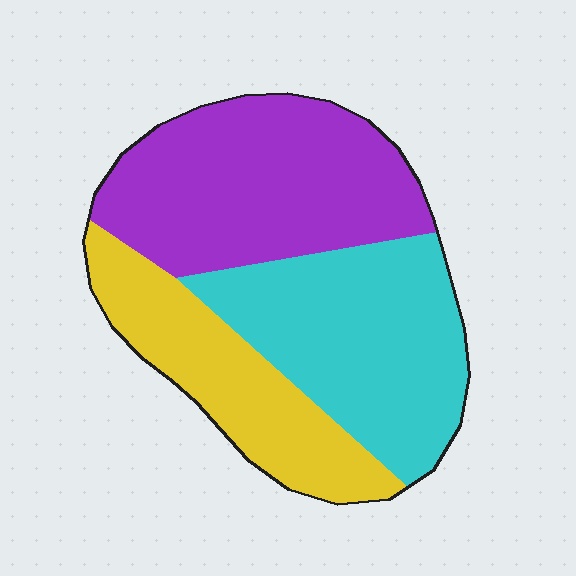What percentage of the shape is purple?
Purple covers roughly 40% of the shape.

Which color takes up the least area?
Yellow, at roughly 25%.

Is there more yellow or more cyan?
Cyan.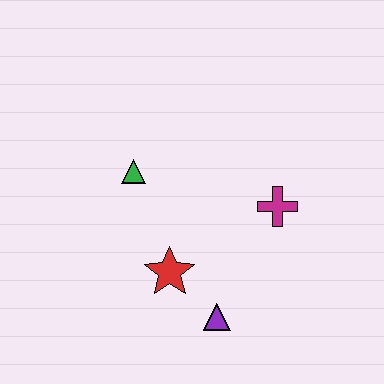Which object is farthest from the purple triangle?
The green triangle is farthest from the purple triangle.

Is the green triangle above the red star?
Yes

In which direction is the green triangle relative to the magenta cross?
The green triangle is to the left of the magenta cross.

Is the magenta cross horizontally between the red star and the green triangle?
No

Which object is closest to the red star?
The purple triangle is closest to the red star.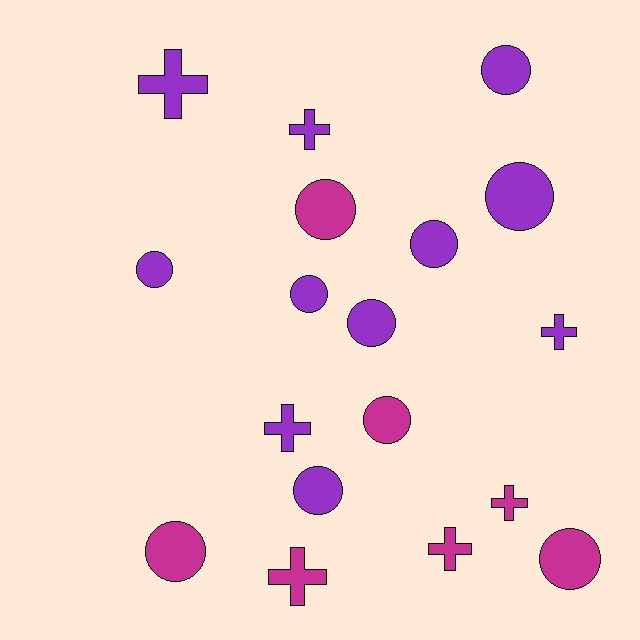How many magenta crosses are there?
There are 3 magenta crosses.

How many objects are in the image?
There are 18 objects.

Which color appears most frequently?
Purple, with 11 objects.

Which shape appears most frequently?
Circle, with 11 objects.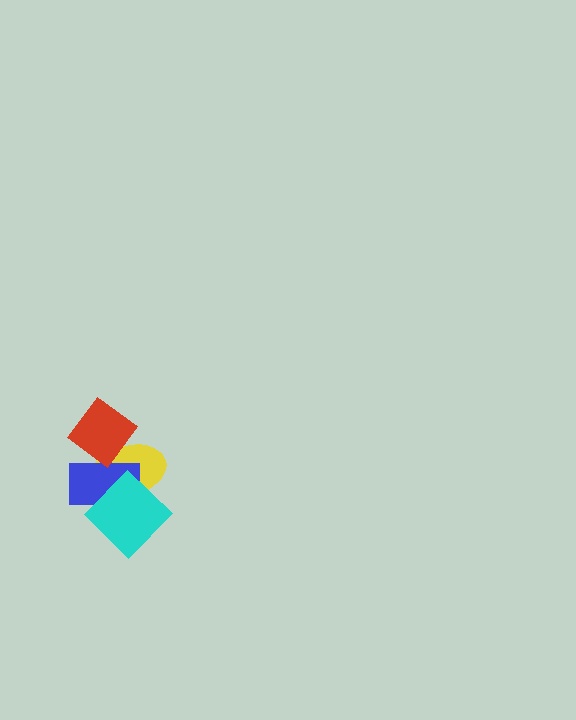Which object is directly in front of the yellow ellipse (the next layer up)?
The blue rectangle is directly in front of the yellow ellipse.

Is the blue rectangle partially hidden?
Yes, it is partially covered by another shape.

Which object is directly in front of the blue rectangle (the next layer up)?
The cyan diamond is directly in front of the blue rectangle.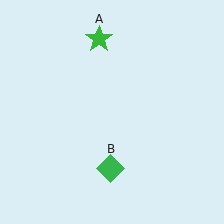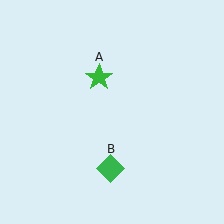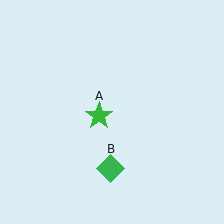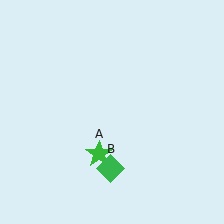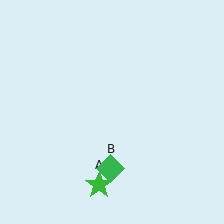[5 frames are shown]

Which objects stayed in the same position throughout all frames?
Green diamond (object B) remained stationary.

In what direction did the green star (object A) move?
The green star (object A) moved down.